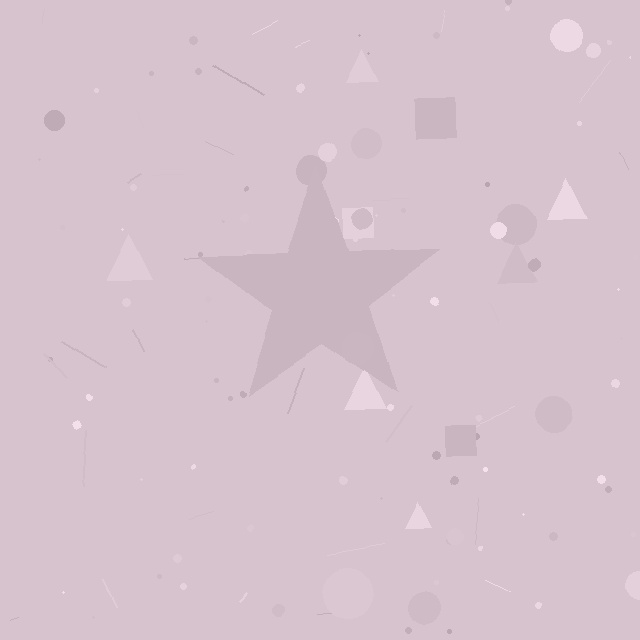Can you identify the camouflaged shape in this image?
The camouflaged shape is a star.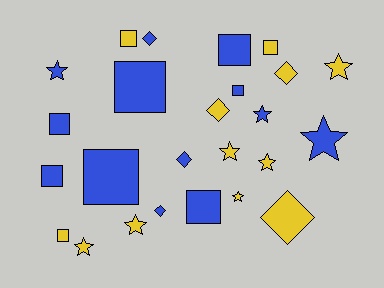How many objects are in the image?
There are 25 objects.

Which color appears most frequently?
Blue, with 13 objects.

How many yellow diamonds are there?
There are 3 yellow diamonds.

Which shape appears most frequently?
Square, with 10 objects.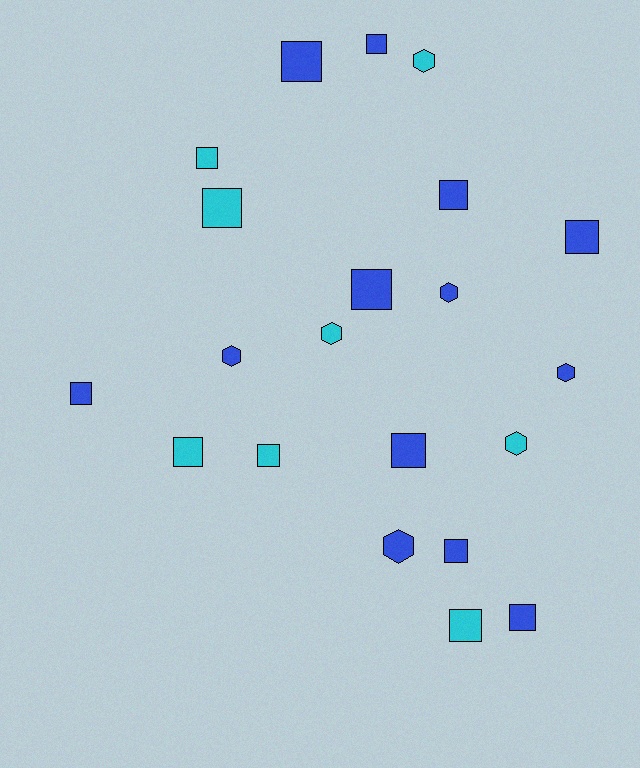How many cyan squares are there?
There are 5 cyan squares.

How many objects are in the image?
There are 21 objects.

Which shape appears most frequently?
Square, with 14 objects.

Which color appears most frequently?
Blue, with 13 objects.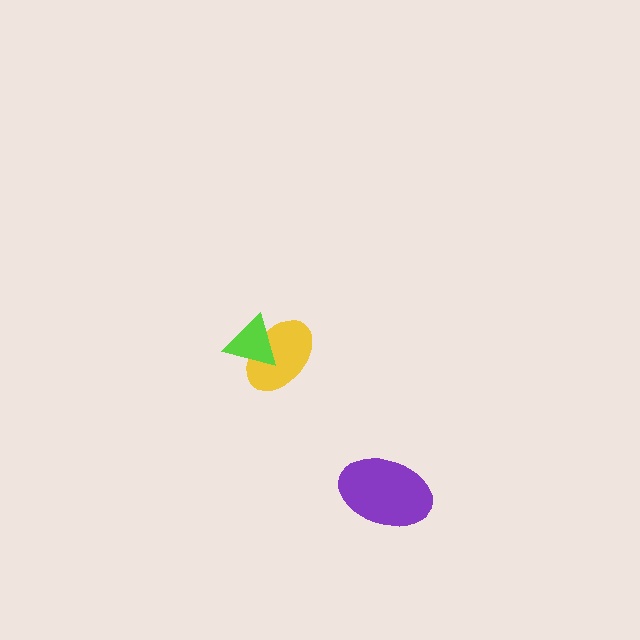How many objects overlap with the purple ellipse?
0 objects overlap with the purple ellipse.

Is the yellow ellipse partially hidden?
Yes, it is partially covered by another shape.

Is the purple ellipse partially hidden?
No, no other shape covers it.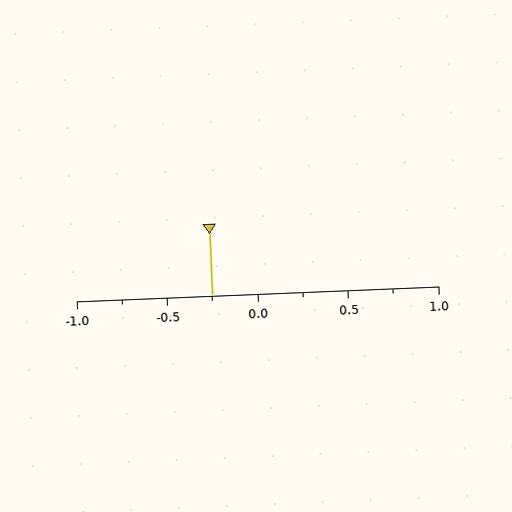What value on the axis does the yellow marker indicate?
The marker indicates approximately -0.25.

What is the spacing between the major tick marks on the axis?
The major ticks are spaced 0.5 apart.